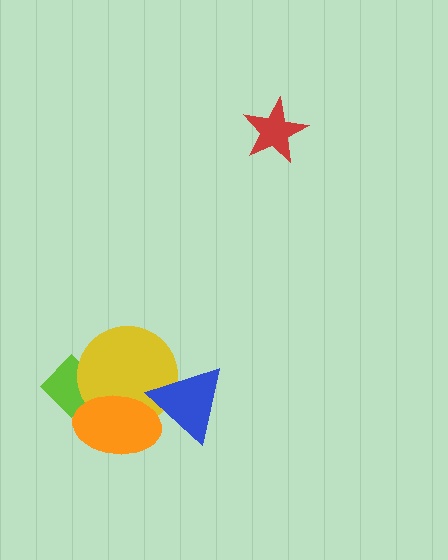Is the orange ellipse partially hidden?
Yes, it is partially covered by another shape.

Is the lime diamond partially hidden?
Yes, it is partially covered by another shape.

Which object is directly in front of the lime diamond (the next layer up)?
The yellow circle is directly in front of the lime diamond.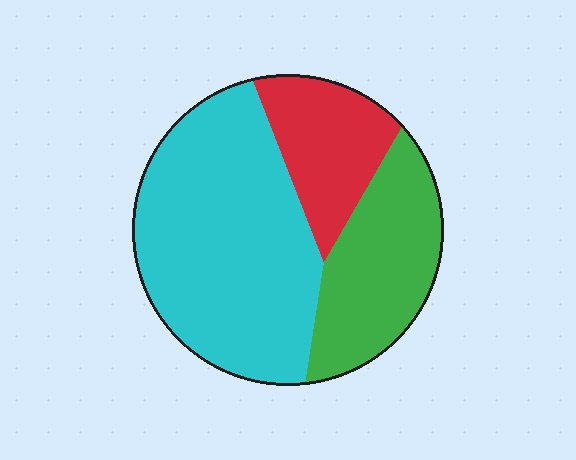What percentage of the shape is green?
Green covers around 25% of the shape.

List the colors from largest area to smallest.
From largest to smallest: cyan, green, red.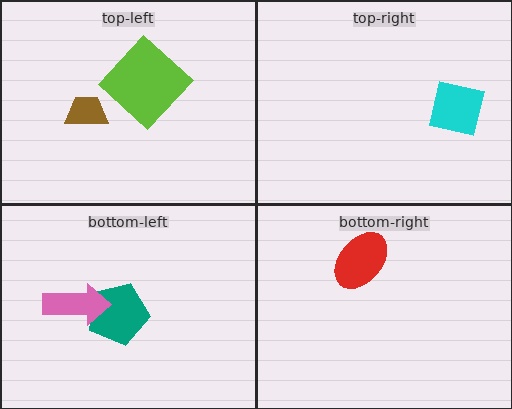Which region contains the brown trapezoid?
The top-left region.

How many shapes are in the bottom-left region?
2.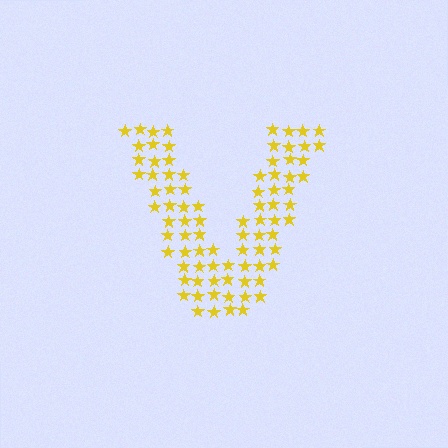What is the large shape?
The large shape is the letter V.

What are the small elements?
The small elements are stars.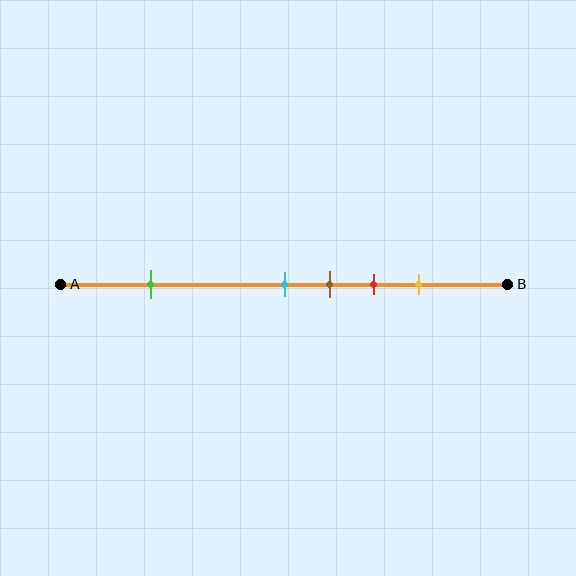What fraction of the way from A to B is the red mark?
The red mark is approximately 70% (0.7) of the way from A to B.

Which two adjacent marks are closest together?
The cyan and brown marks are the closest adjacent pair.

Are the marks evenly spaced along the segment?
No, the marks are not evenly spaced.